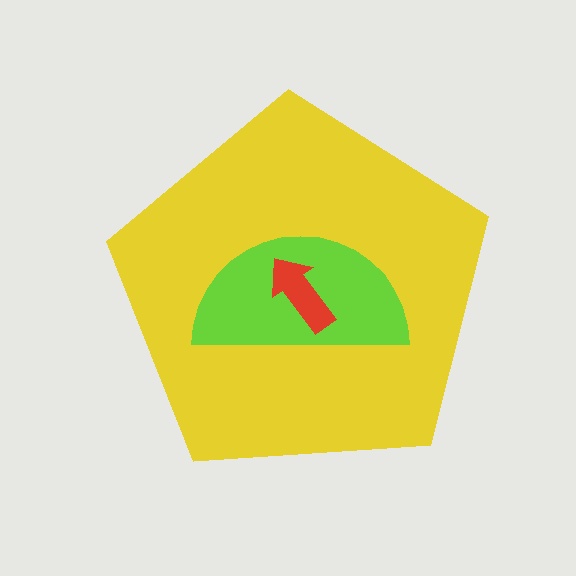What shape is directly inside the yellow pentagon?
The lime semicircle.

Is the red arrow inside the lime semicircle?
Yes.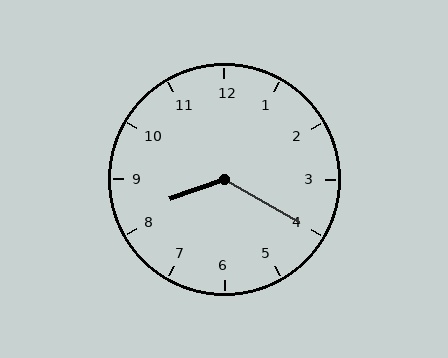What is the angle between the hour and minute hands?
Approximately 130 degrees.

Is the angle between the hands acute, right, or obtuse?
It is obtuse.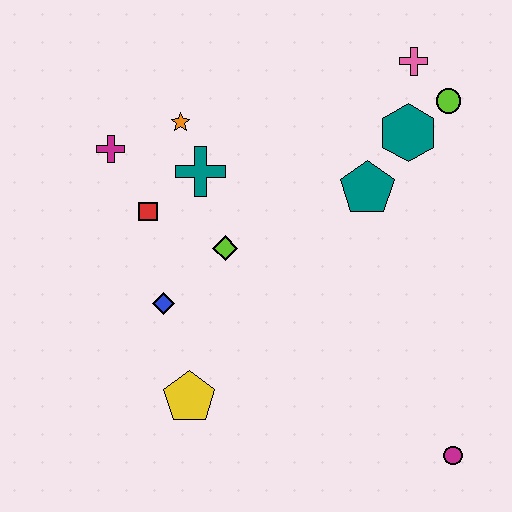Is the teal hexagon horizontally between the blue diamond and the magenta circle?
Yes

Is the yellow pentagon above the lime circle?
No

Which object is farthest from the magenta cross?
The magenta circle is farthest from the magenta cross.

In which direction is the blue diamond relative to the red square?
The blue diamond is below the red square.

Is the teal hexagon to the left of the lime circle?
Yes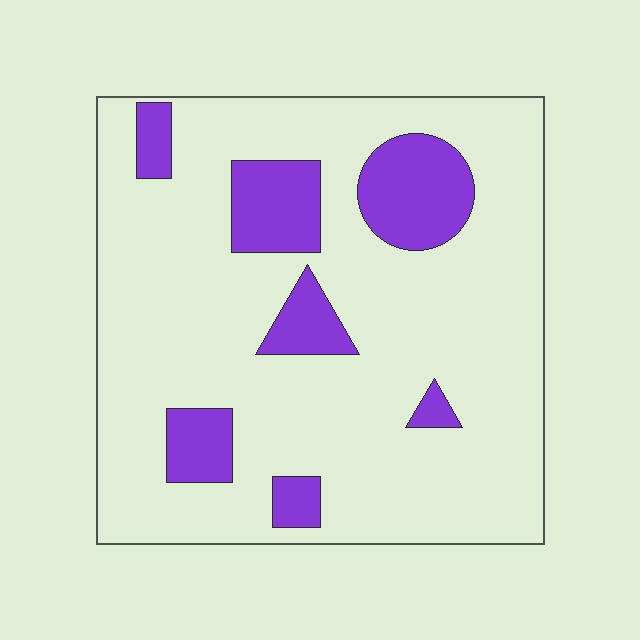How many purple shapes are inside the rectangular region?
7.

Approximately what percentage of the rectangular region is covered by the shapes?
Approximately 20%.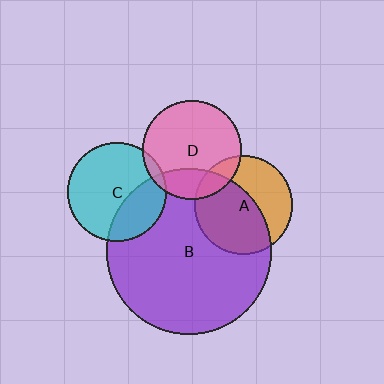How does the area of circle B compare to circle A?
Approximately 2.8 times.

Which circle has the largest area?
Circle B (purple).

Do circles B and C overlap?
Yes.